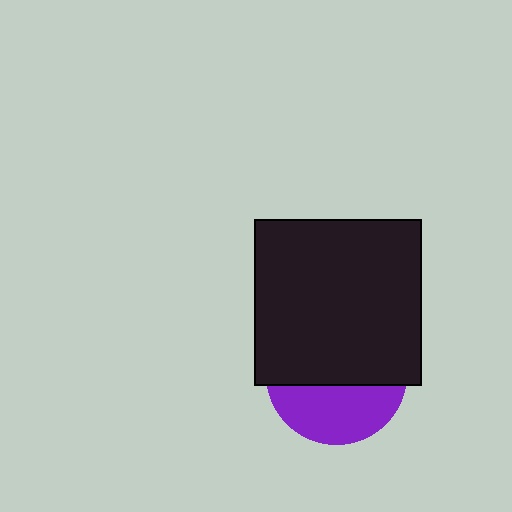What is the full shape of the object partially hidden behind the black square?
The partially hidden object is a purple circle.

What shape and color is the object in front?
The object in front is a black square.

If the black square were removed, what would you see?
You would see the complete purple circle.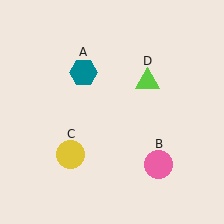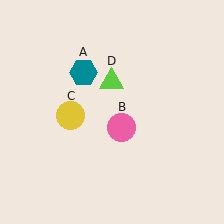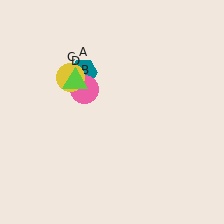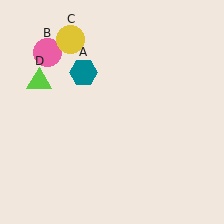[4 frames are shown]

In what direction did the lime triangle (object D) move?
The lime triangle (object D) moved left.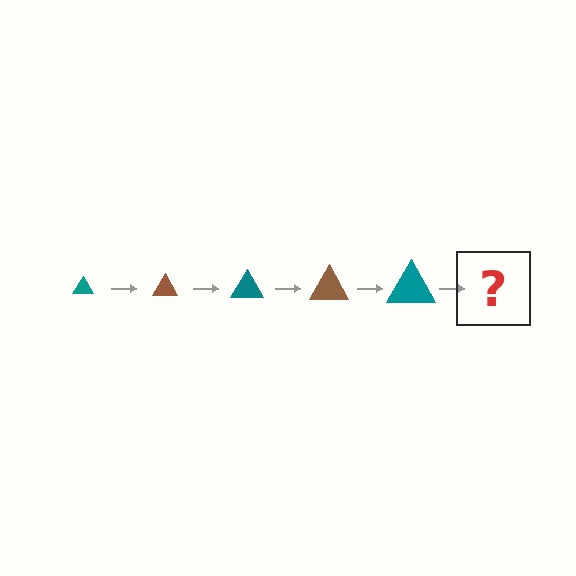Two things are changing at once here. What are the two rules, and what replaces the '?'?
The two rules are that the triangle grows larger each step and the color cycles through teal and brown. The '?' should be a brown triangle, larger than the previous one.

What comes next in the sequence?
The next element should be a brown triangle, larger than the previous one.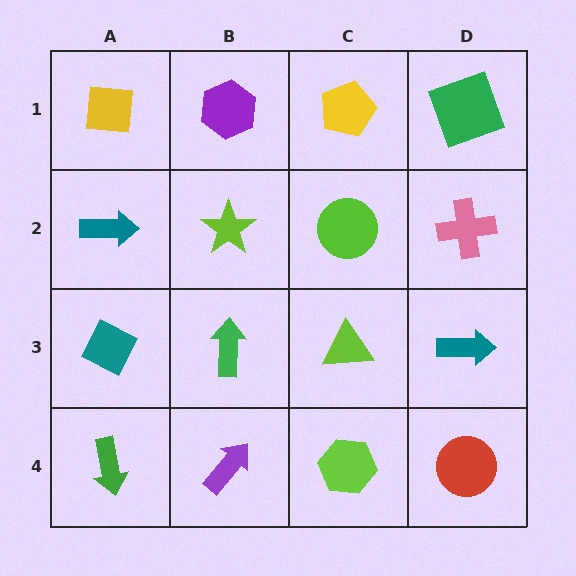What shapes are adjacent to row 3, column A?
A teal arrow (row 2, column A), a green arrow (row 4, column A), a green arrow (row 3, column B).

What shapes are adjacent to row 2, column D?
A green square (row 1, column D), a teal arrow (row 3, column D), a lime circle (row 2, column C).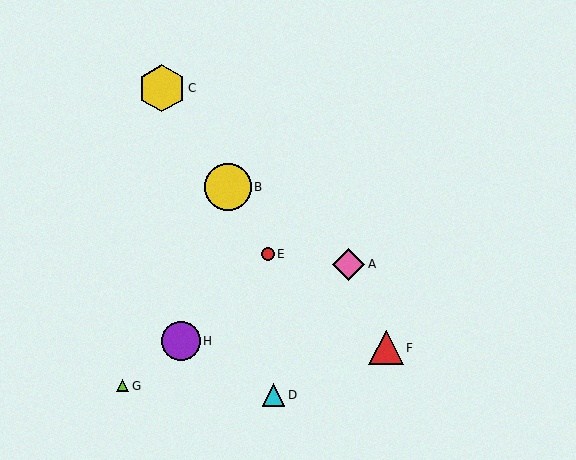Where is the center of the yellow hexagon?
The center of the yellow hexagon is at (162, 88).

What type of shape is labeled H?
Shape H is a purple circle.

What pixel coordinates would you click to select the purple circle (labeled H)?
Click at (181, 341) to select the purple circle H.